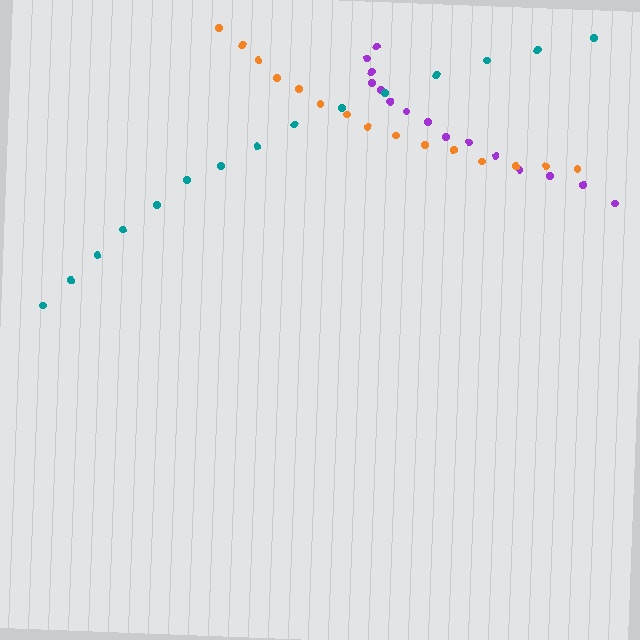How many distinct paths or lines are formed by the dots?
There are 3 distinct paths.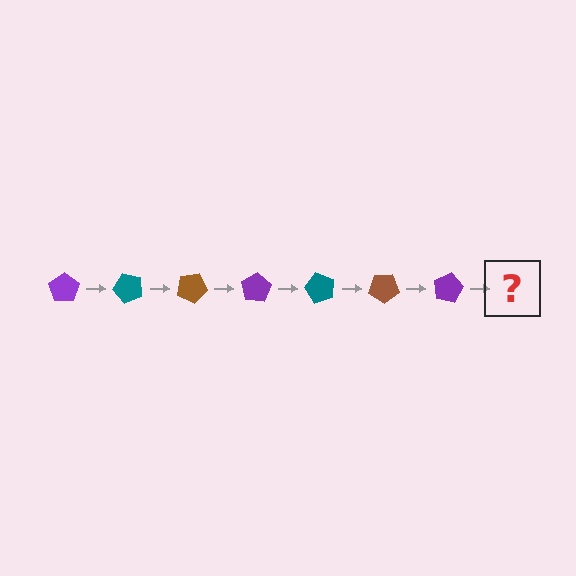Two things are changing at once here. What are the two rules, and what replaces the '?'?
The two rules are that it rotates 50 degrees each step and the color cycles through purple, teal, and brown. The '?' should be a teal pentagon, rotated 350 degrees from the start.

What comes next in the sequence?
The next element should be a teal pentagon, rotated 350 degrees from the start.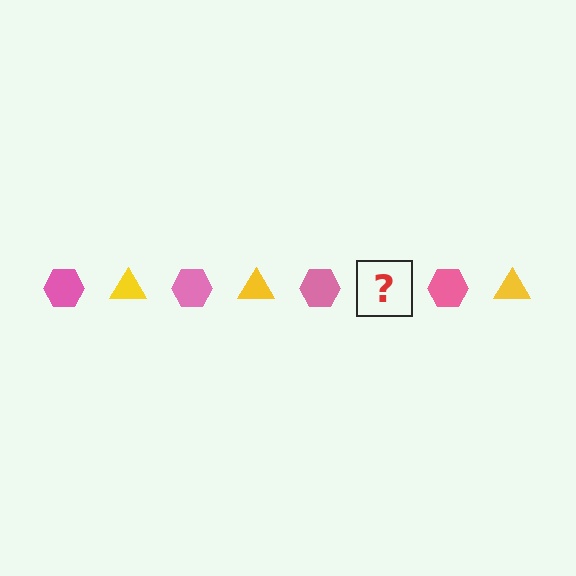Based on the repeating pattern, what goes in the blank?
The blank should be a yellow triangle.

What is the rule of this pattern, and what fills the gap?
The rule is that the pattern alternates between pink hexagon and yellow triangle. The gap should be filled with a yellow triangle.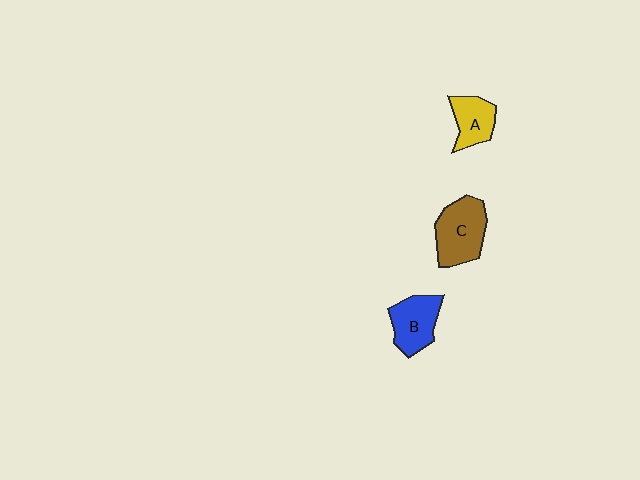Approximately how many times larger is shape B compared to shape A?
Approximately 1.3 times.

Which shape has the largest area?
Shape C (brown).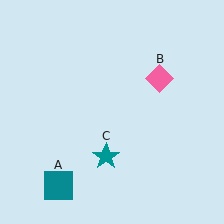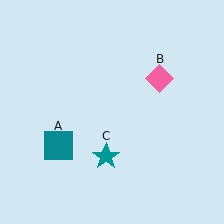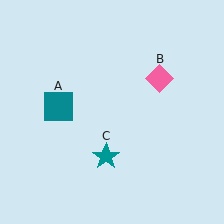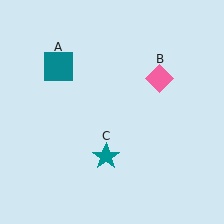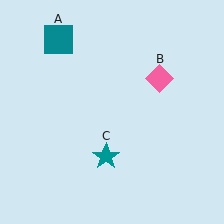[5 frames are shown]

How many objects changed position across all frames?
1 object changed position: teal square (object A).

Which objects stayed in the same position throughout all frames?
Pink diamond (object B) and teal star (object C) remained stationary.